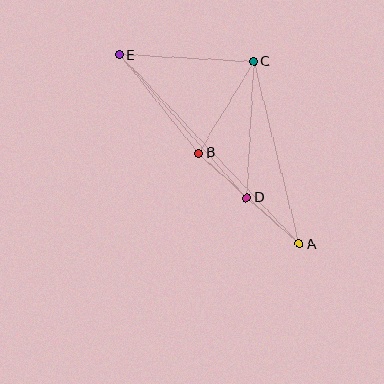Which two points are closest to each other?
Points B and D are closest to each other.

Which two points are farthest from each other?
Points A and E are farthest from each other.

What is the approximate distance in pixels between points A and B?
The distance between A and B is approximately 136 pixels.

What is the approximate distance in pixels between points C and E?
The distance between C and E is approximately 134 pixels.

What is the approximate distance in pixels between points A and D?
The distance between A and D is approximately 70 pixels.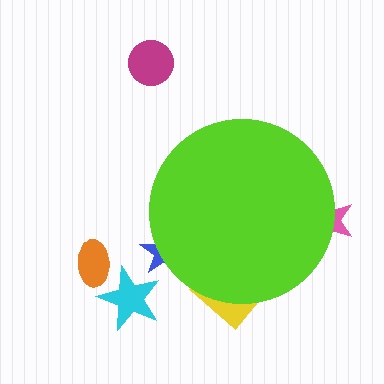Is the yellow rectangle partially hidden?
Yes, the yellow rectangle is partially hidden behind the lime circle.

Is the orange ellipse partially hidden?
No, the orange ellipse is fully visible.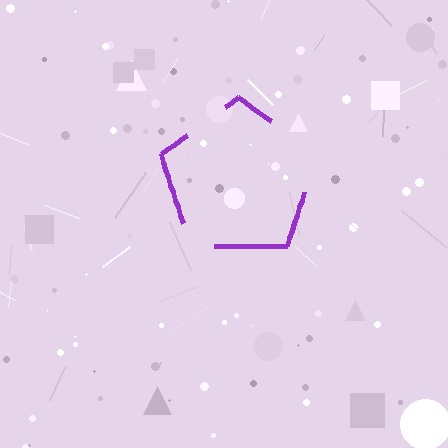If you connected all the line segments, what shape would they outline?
They would outline a pentagon.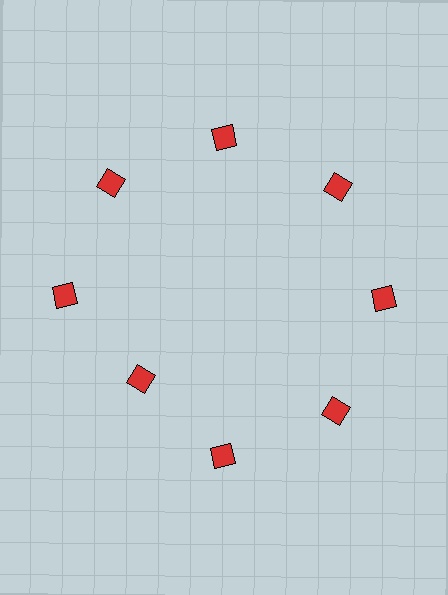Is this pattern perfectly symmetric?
No. The 8 red diamonds are arranged in a ring, but one element near the 8 o'clock position is pulled inward toward the center, breaking the 8-fold rotational symmetry.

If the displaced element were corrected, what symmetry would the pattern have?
It would have 8-fold rotational symmetry — the pattern would map onto itself every 45 degrees.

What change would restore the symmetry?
The symmetry would be restored by moving it outward, back onto the ring so that all 8 diamonds sit at equal angles and equal distance from the center.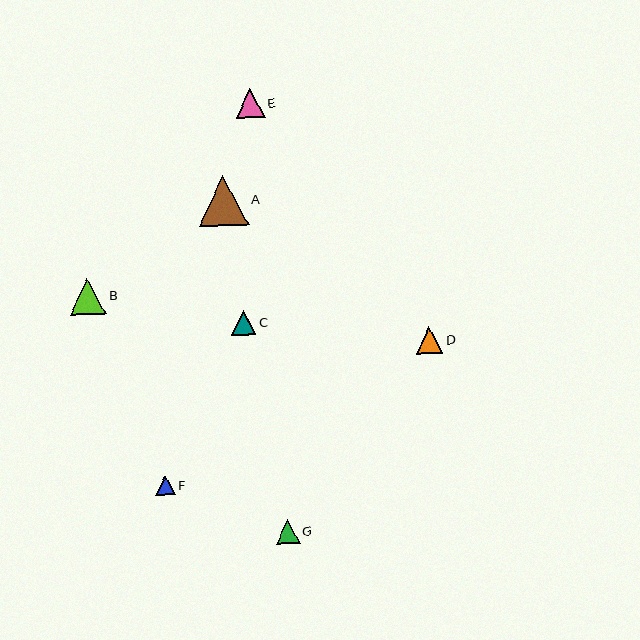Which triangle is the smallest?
Triangle F is the smallest with a size of approximately 20 pixels.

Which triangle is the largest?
Triangle A is the largest with a size of approximately 50 pixels.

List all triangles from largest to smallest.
From largest to smallest: A, B, E, D, C, G, F.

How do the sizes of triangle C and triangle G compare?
Triangle C and triangle G are approximately the same size.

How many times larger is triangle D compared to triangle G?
Triangle D is approximately 1.1 times the size of triangle G.